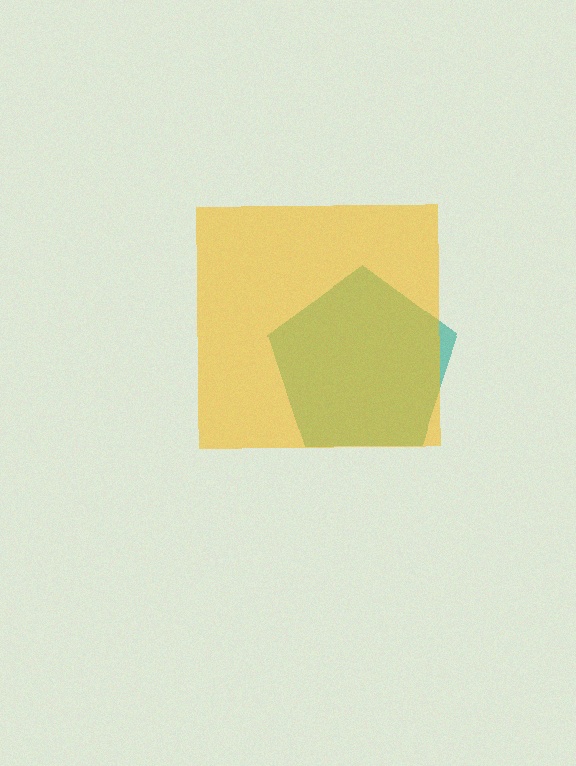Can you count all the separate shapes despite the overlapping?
Yes, there are 2 separate shapes.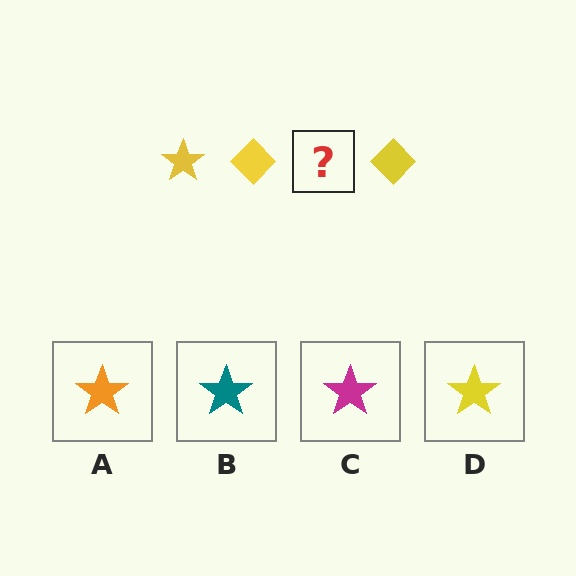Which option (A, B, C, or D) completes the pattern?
D.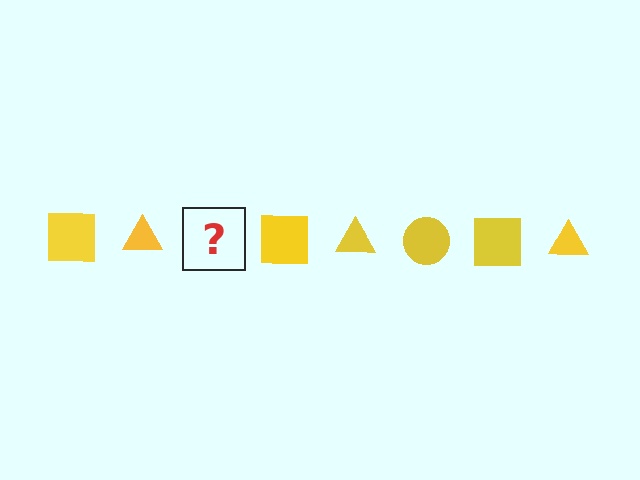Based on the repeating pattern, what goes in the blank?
The blank should be a yellow circle.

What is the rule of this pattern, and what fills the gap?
The rule is that the pattern cycles through square, triangle, circle shapes in yellow. The gap should be filled with a yellow circle.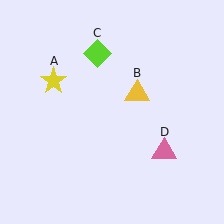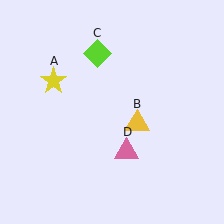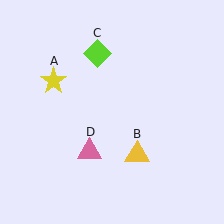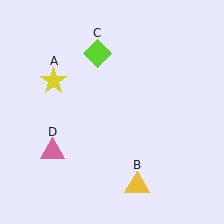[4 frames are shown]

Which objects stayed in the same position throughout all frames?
Yellow star (object A) and lime diamond (object C) remained stationary.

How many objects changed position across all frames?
2 objects changed position: yellow triangle (object B), pink triangle (object D).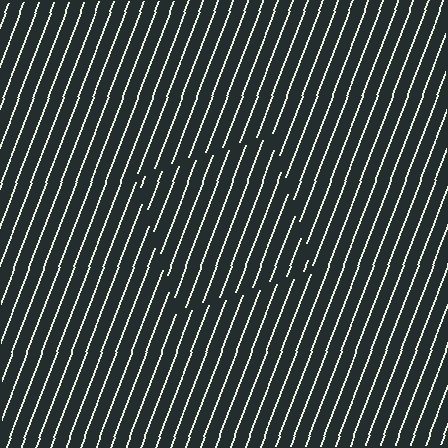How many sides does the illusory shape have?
4 sides — the line-ends trace a square.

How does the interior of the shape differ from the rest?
The interior of the shape contains the same grating, shifted by half a period — the contour is defined by the phase discontinuity where line-ends from the inner and outer gratings abut.